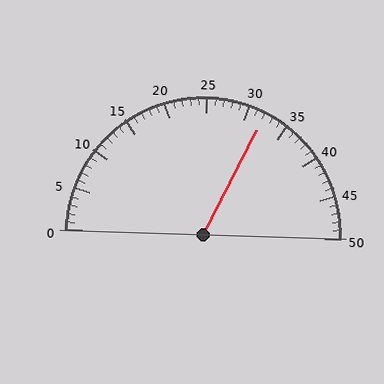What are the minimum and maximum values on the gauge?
The gauge ranges from 0 to 50.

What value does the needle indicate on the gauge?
The needle indicates approximately 32.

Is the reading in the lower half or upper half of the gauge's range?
The reading is in the upper half of the range (0 to 50).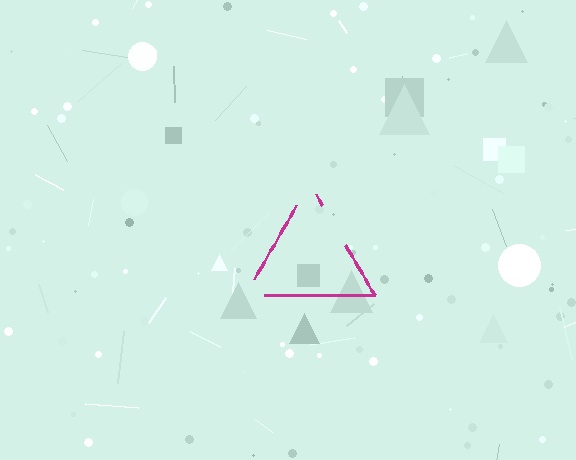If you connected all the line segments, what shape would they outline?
They would outline a triangle.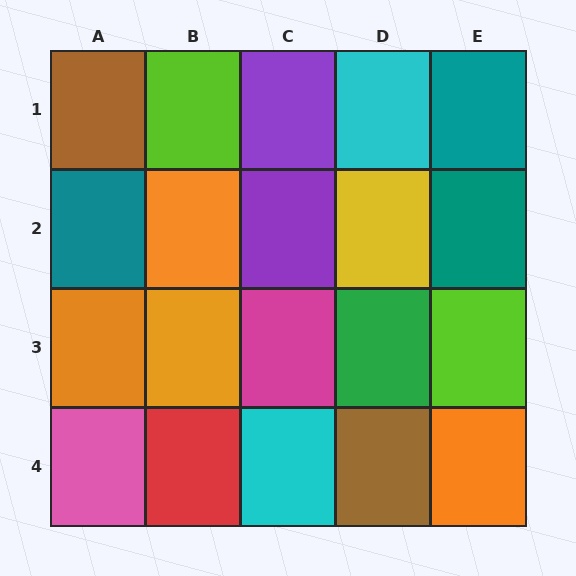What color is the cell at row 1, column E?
Teal.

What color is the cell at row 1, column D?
Cyan.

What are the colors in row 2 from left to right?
Teal, orange, purple, yellow, teal.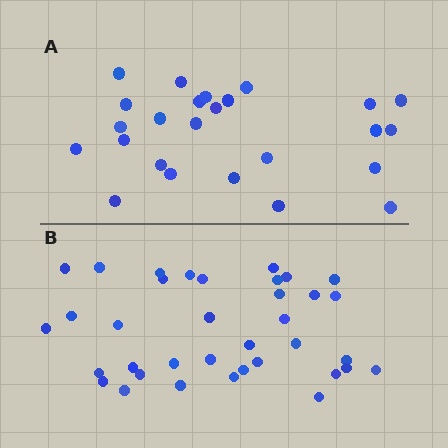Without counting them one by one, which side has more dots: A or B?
Region B (the bottom region) has more dots.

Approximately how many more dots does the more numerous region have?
Region B has roughly 12 or so more dots than region A.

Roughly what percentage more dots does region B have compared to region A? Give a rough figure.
About 45% more.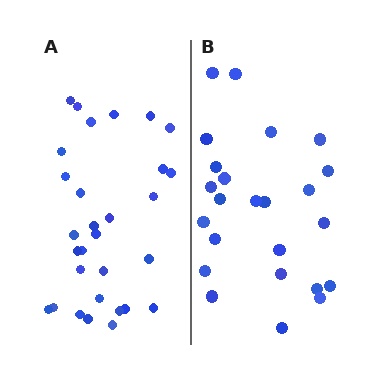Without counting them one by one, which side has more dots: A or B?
Region A (the left region) has more dots.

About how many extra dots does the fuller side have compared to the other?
Region A has about 6 more dots than region B.